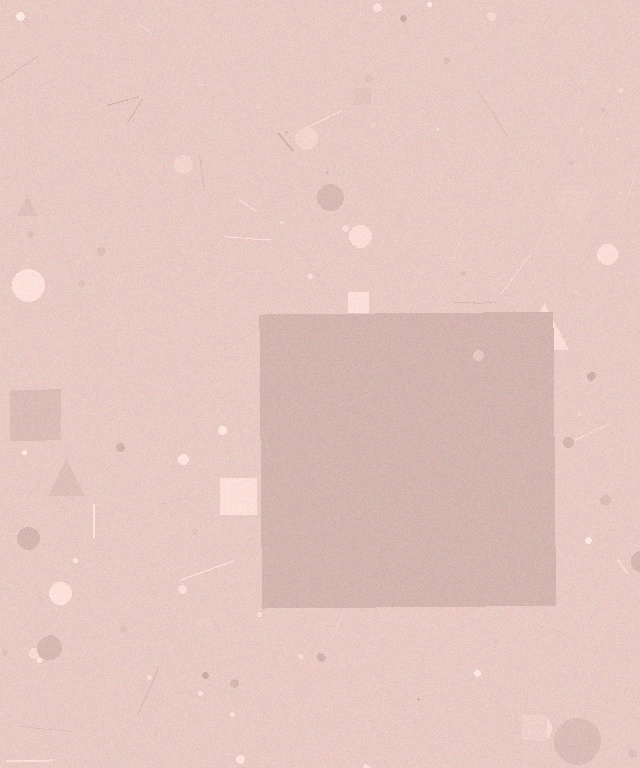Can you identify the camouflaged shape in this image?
The camouflaged shape is a square.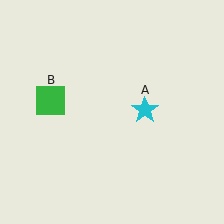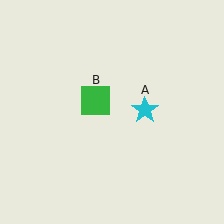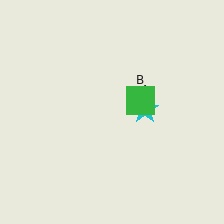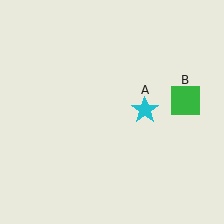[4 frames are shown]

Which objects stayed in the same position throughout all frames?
Cyan star (object A) remained stationary.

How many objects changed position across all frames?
1 object changed position: green square (object B).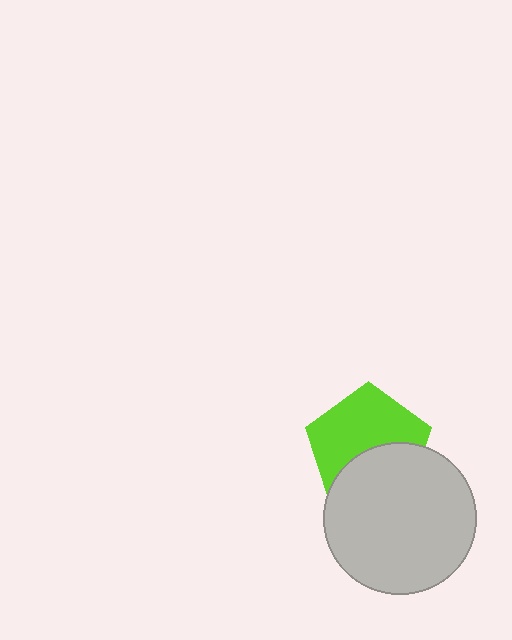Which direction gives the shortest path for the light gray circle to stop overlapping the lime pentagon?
Moving down gives the shortest separation.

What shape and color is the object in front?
The object in front is a light gray circle.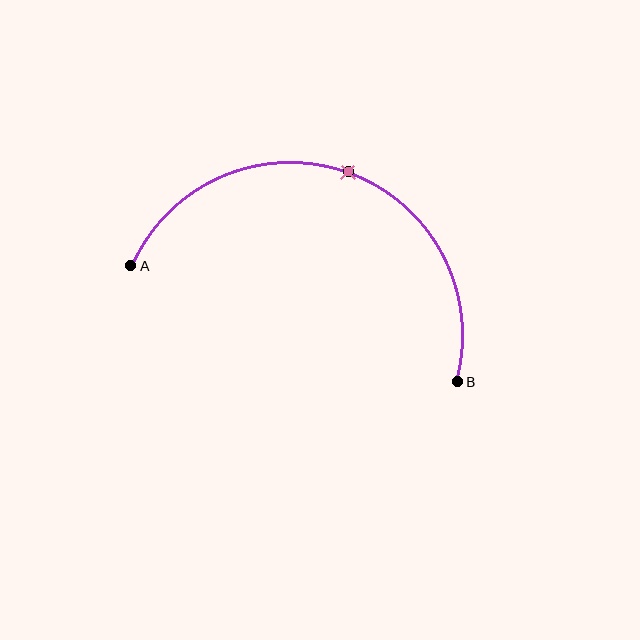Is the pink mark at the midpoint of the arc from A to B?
Yes. The pink mark lies on the arc at equal arc-length from both A and B — it is the arc midpoint.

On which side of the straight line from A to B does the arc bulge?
The arc bulges above the straight line connecting A and B.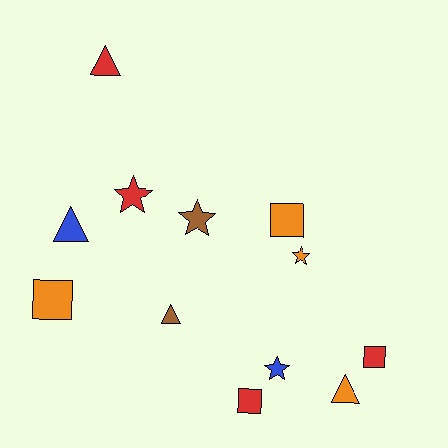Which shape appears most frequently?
Triangle, with 4 objects.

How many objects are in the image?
There are 12 objects.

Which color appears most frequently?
Orange, with 4 objects.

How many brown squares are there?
There are no brown squares.